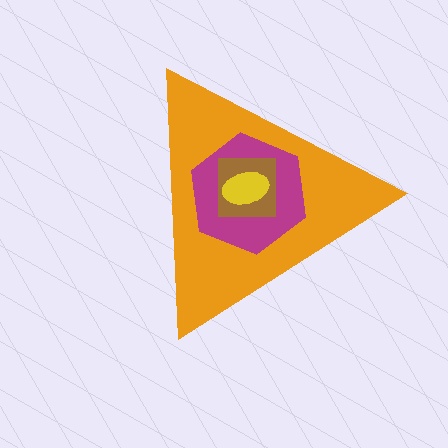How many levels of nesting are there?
4.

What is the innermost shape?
The yellow ellipse.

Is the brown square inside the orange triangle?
Yes.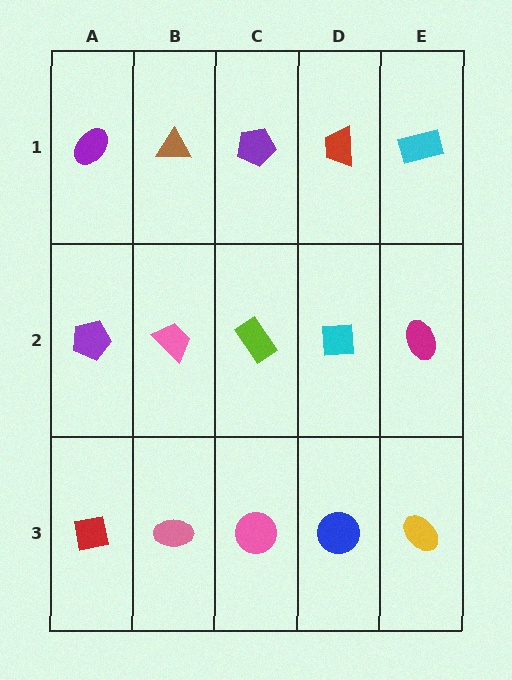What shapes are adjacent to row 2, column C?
A purple pentagon (row 1, column C), a pink circle (row 3, column C), a pink trapezoid (row 2, column B), a cyan square (row 2, column D).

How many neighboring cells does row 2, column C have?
4.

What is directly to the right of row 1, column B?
A purple pentagon.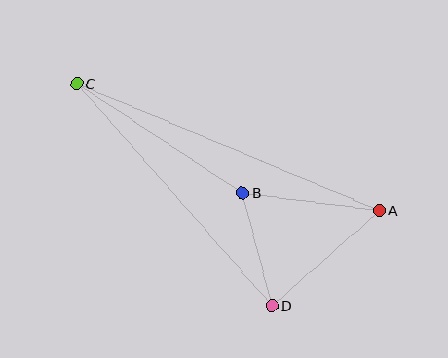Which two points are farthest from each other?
Points A and C are farthest from each other.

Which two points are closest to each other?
Points B and D are closest to each other.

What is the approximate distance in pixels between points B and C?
The distance between B and C is approximately 198 pixels.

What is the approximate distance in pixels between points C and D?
The distance between C and D is approximately 296 pixels.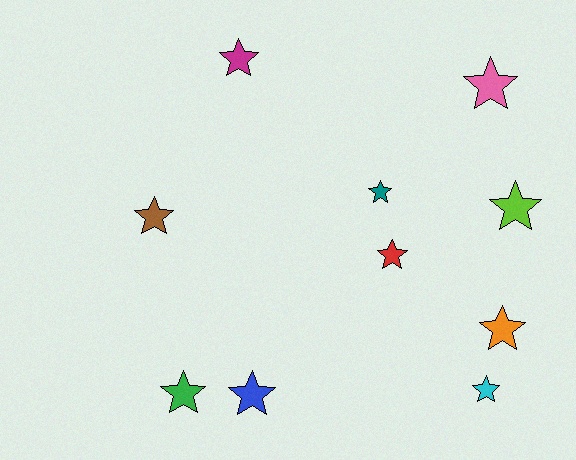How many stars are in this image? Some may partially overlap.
There are 10 stars.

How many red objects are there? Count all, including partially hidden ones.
There is 1 red object.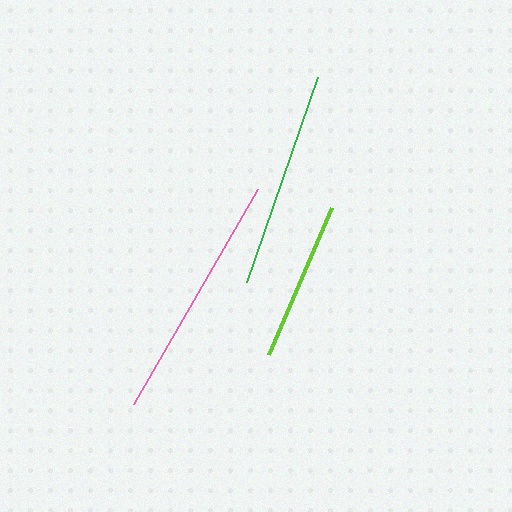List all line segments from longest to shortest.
From longest to shortest: pink, green, lime.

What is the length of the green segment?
The green segment is approximately 217 pixels long.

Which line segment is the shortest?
The lime line is the shortest at approximately 159 pixels.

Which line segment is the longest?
The pink line is the longest at approximately 248 pixels.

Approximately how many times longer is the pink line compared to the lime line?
The pink line is approximately 1.6 times the length of the lime line.